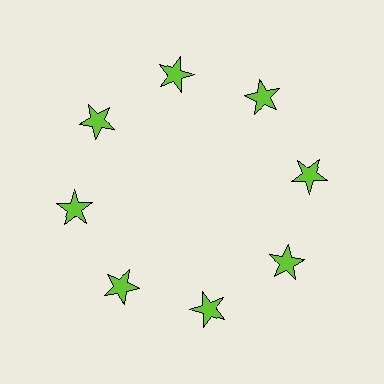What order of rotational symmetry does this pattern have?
This pattern has 8-fold rotational symmetry.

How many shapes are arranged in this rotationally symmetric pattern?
There are 8 shapes, arranged in 8 groups of 1.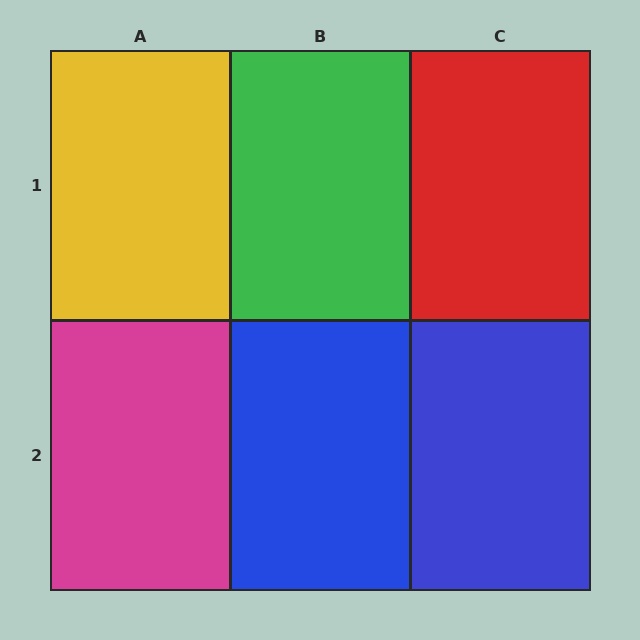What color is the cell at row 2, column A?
Magenta.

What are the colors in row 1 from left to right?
Yellow, green, red.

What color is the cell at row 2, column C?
Blue.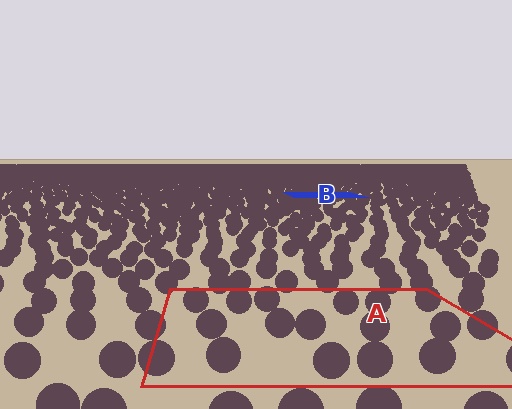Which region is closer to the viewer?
Region A is closer. The texture elements there are larger and more spread out.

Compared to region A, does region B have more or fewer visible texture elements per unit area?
Region B has more texture elements per unit area — they are packed more densely because it is farther away.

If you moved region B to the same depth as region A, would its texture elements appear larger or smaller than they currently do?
They would appear larger. At a closer depth, the same texture elements are projected at a bigger on-screen size.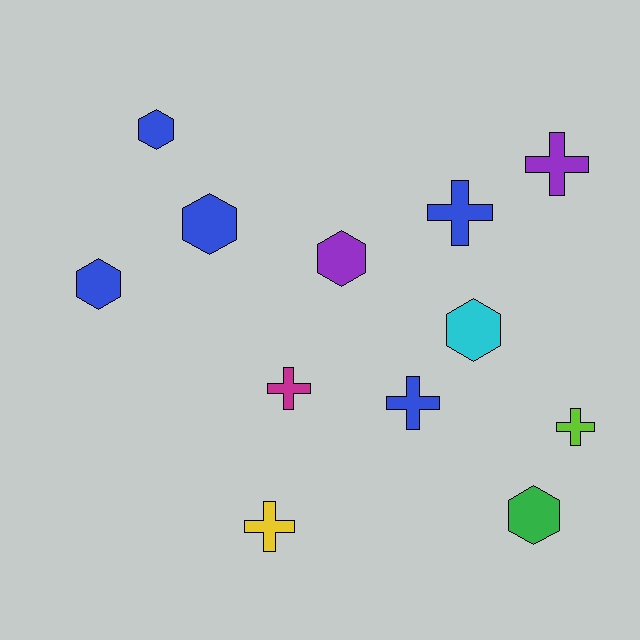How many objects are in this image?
There are 12 objects.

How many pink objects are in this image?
There are no pink objects.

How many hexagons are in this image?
There are 6 hexagons.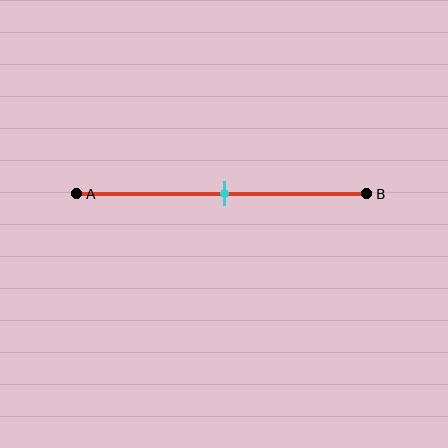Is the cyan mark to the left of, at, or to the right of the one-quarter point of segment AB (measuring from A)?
The cyan mark is to the right of the one-quarter point of segment AB.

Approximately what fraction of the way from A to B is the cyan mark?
The cyan mark is approximately 50% of the way from A to B.